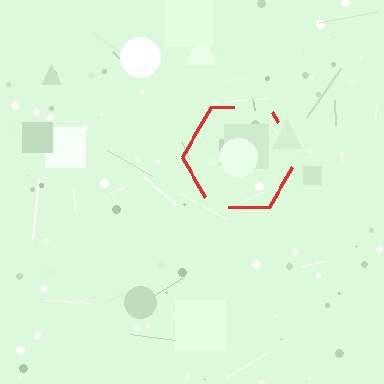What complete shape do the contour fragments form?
The contour fragments form a hexagon.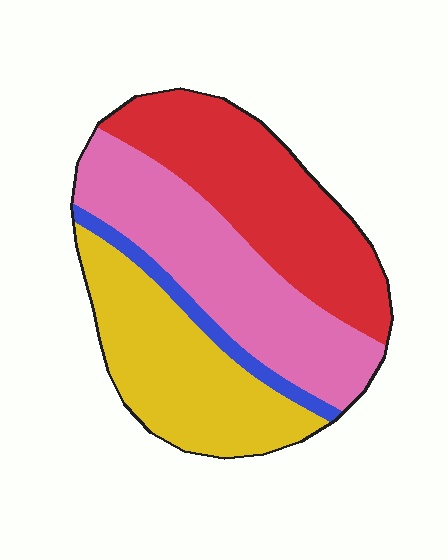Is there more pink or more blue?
Pink.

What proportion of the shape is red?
Red takes up about one third (1/3) of the shape.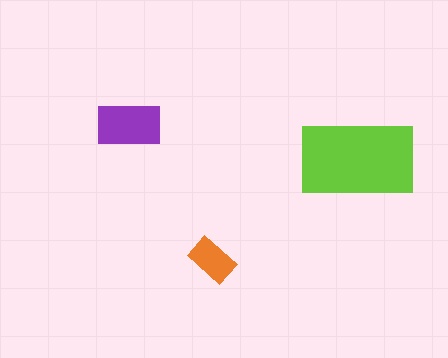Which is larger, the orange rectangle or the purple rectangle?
The purple one.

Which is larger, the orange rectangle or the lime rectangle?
The lime one.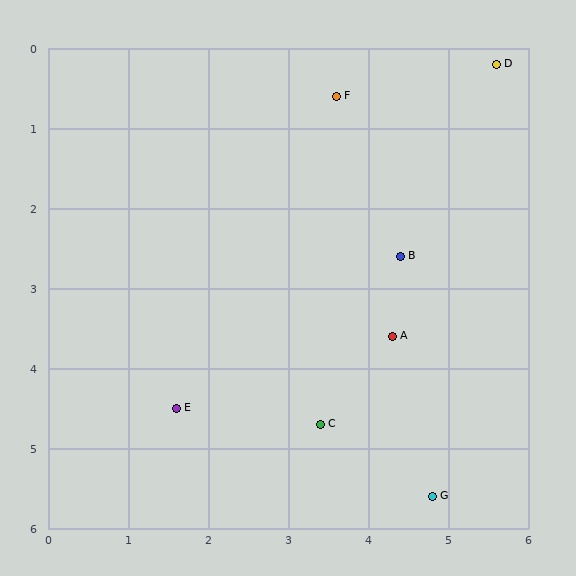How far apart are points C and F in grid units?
Points C and F are about 4.1 grid units apart.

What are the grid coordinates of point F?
Point F is at approximately (3.6, 0.6).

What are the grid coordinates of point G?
Point G is at approximately (4.8, 5.6).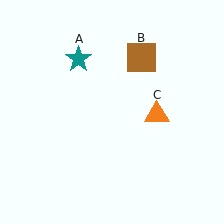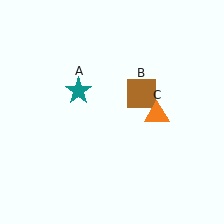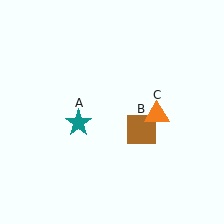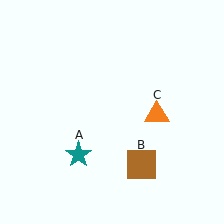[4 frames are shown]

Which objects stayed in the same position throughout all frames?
Orange triangle (object C) remained stationary.